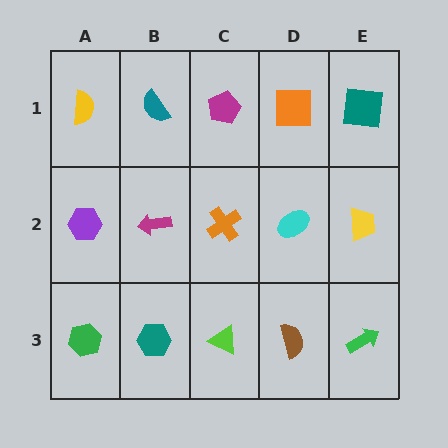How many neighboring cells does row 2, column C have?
4.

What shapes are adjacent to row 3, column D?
A cyan ellipse (row 2, column D), a lime triangle (row 3, column C), a green arrow (row 3, column E).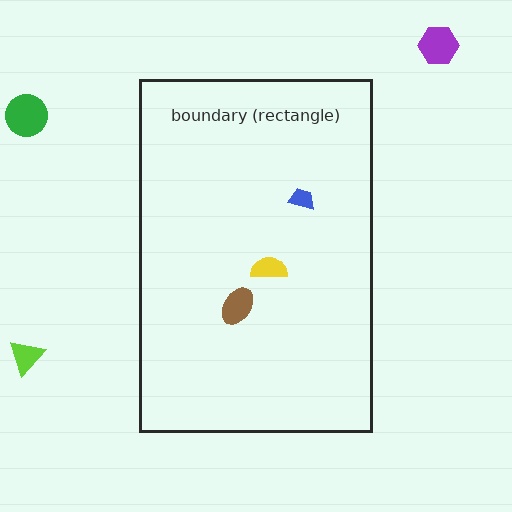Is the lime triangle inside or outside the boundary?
Outside.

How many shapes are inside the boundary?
3 inside, 3 outside.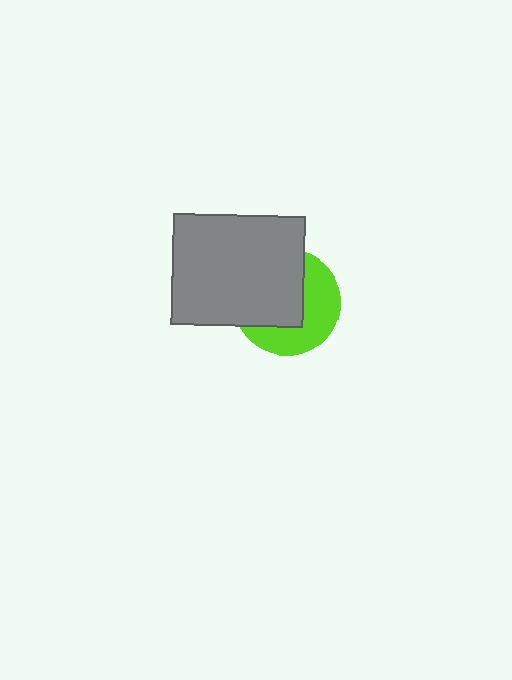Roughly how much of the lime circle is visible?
About half of it is visible (roughly 45%).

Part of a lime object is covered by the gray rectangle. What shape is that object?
It is a circle.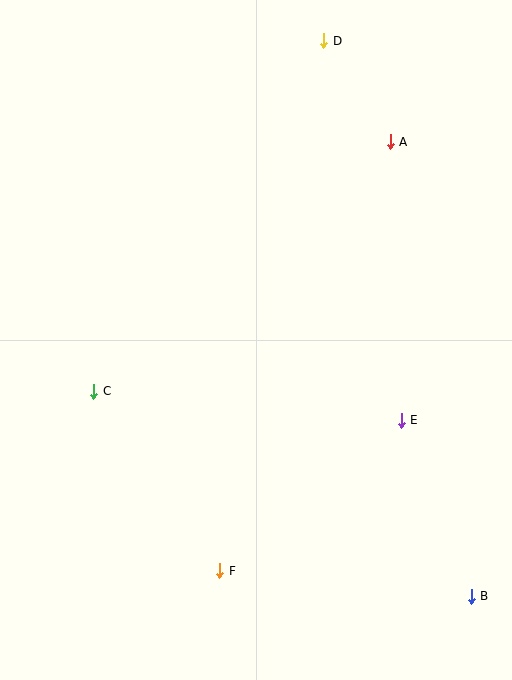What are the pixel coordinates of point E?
Point E is at (401, 420).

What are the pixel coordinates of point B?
Point B is at (471, 596).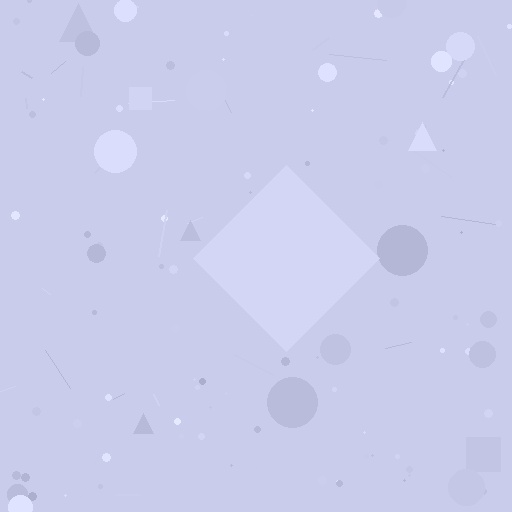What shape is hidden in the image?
A diamond is hidden in the image.